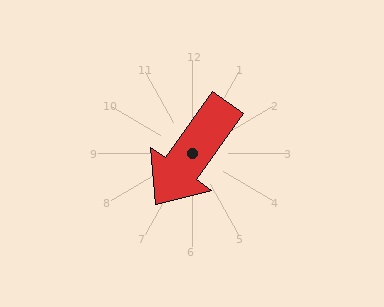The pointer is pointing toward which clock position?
Roughly 7 o'clock.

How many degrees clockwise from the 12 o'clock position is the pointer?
Approximately 215 degrees.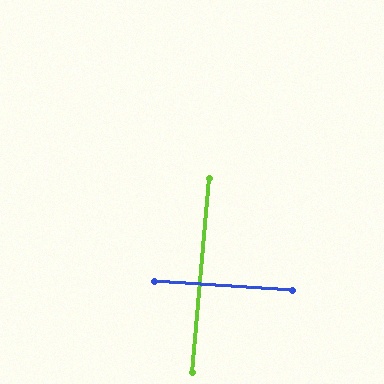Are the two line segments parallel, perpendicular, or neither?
Perpendicular — they meet at approximately 89°.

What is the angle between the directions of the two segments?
Approximately 89 degrees.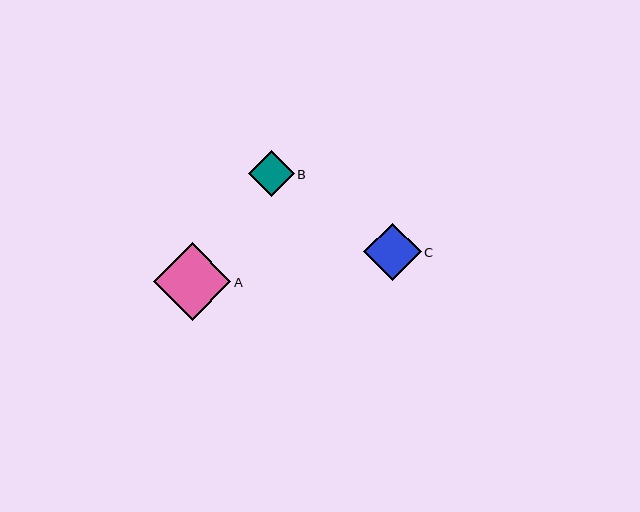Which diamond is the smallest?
Diamond B is the smallest with a size of approximately 46 pixels.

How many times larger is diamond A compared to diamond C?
Diamond A is approximately 1.3 times the size of diamond C.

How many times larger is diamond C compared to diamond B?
Diamond C is approximately 1.2 times the size of diamond B.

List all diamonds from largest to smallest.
From largest to smallest: A, C, B.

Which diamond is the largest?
Diamond A is the largest with a size of approximately 77 pixels.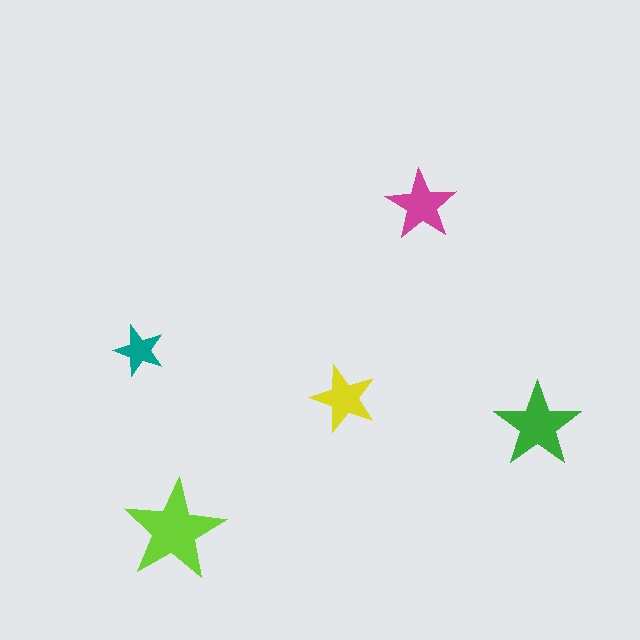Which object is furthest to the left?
The teal star is leftmost.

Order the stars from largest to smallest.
the lime one, the green one, the magenta one, the yellow one, the teal one.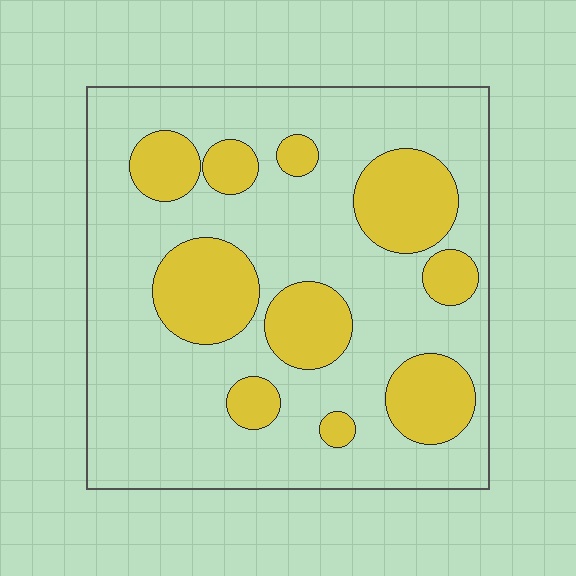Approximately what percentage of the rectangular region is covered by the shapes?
Approximately 25%.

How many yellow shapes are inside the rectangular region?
10.